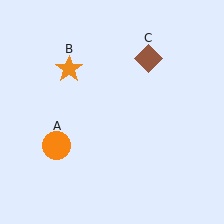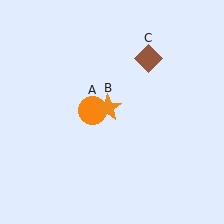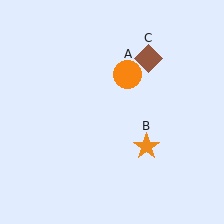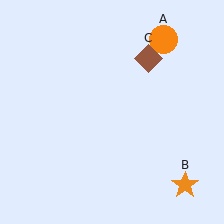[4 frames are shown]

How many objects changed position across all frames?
2 objects changed position: orange circle (object A), orange star (object B).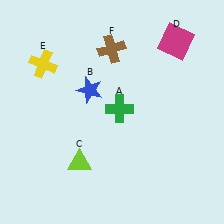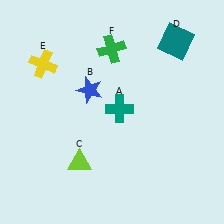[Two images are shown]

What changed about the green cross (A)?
In Image 1, A is green. In Image 2, it changed to teal.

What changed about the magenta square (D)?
In Image 1, D is magenta. In Image 2, it changed to teal.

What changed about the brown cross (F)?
In Image 1, F is brown. In Image 2, it changed to green.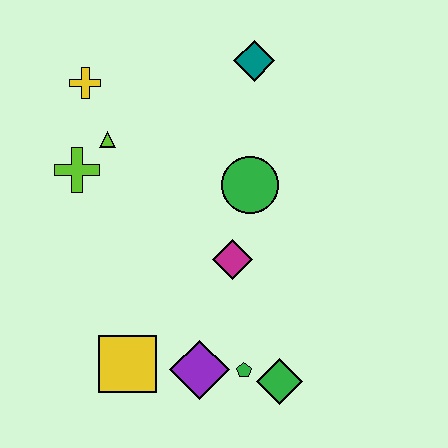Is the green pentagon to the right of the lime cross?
Yes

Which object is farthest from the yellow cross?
The green diamond is farthest from the yellow cross.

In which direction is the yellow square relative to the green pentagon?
The yellow square is to the left of the green pentagon.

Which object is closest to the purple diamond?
The green pentagon is closest to the purple diamond.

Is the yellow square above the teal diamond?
No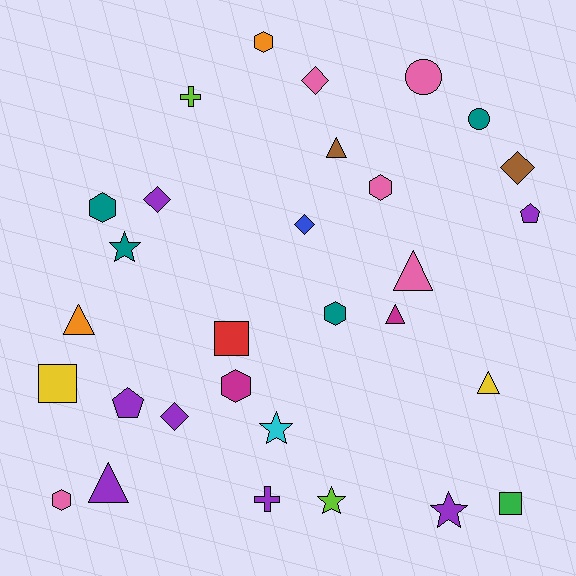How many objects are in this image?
There are 30 objects.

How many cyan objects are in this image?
There is 1 cyan object.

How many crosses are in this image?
There are 2 crosses.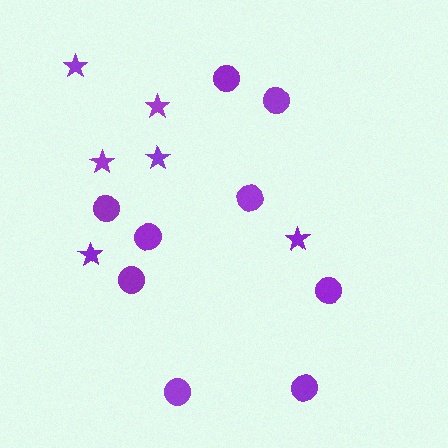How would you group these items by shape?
There are 2 groups: one group of circles (9) and one group of stars (6).